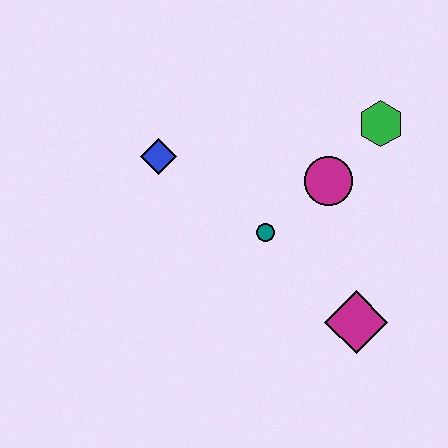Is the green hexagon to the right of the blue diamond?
Yes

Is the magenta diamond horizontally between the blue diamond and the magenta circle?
No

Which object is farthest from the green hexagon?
The blue diamond is farthest from the green hexagon.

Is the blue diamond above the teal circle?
Yes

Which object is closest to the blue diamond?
The teal circle is closest to the blue diamond.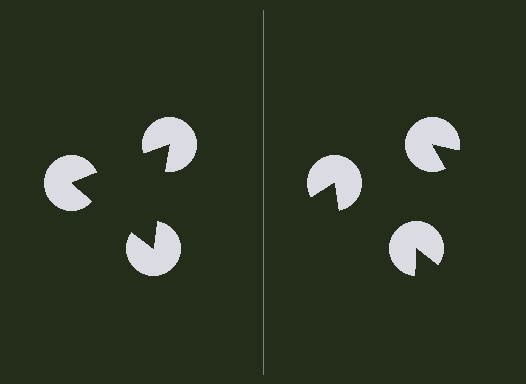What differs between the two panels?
The pac-man discs are positioned identically on both sides; only the wedge orientations differ. On the left they align to a triangle; on the right they are misaligned.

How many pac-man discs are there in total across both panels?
6 — 3 on each side.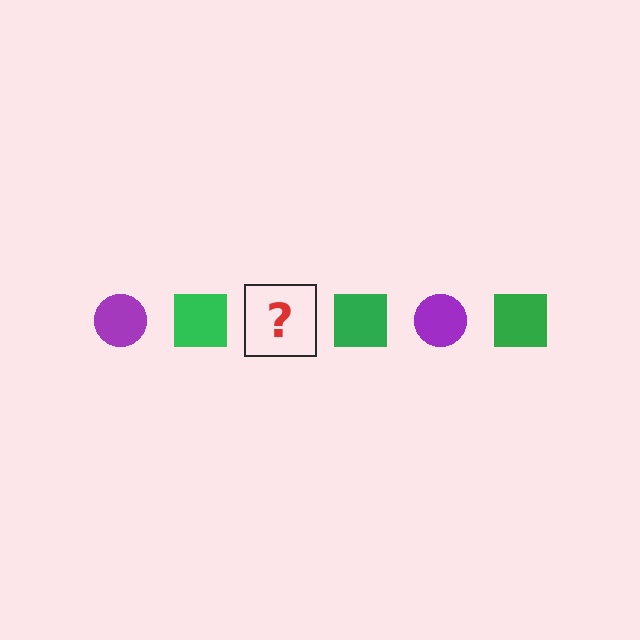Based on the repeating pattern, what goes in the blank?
The blank should be a purple circle.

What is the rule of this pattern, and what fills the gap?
The rule is that the pattern alternates between purple circle and green square. The gap should be filled with a purple circle.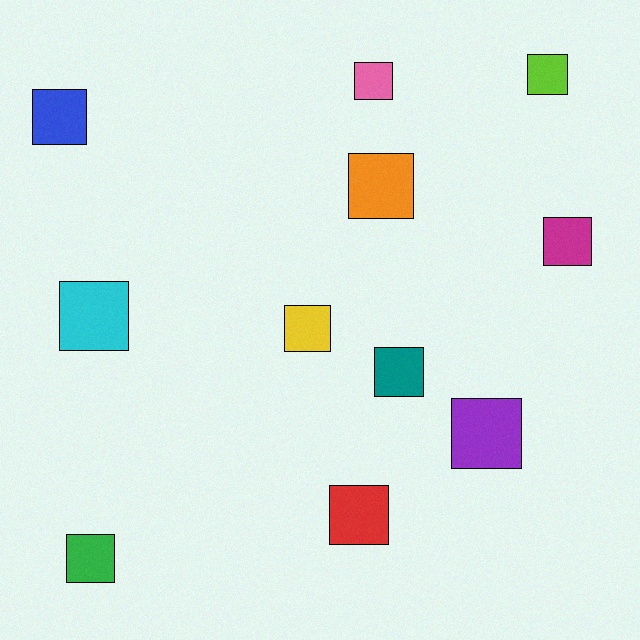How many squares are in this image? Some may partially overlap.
There are 11 squares.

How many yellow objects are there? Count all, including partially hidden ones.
There is 1 yellow object.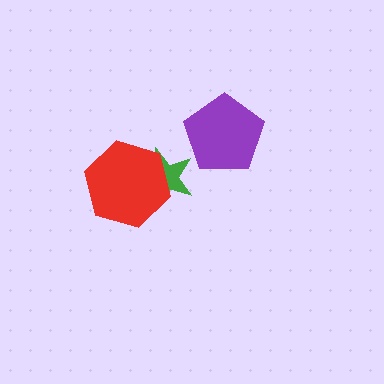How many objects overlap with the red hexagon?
1 object overlaps with the red hexagon.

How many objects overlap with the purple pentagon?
0 objects overlap with the purple pentagon.